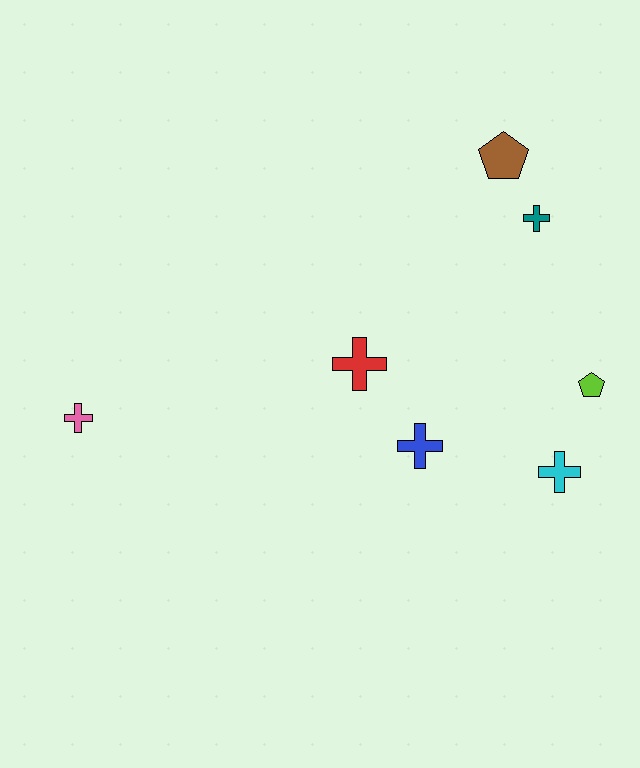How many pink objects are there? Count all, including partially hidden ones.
There is 1 pink object.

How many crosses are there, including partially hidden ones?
There are 5 crosses.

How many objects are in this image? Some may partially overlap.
There are 7 objects.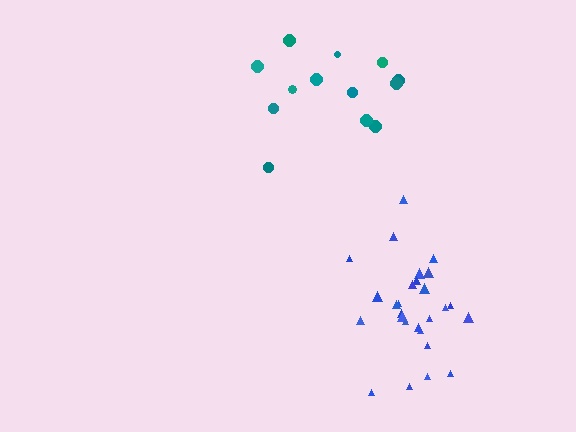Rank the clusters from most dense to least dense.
blue, teal.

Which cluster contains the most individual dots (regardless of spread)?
Blue (27).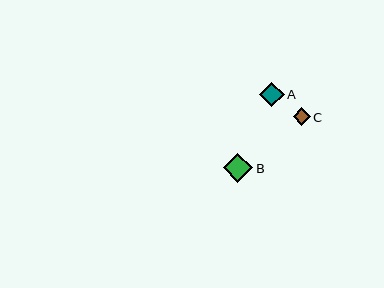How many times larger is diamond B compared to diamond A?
Diamond B is approximately 1.2 times the size of diamond A.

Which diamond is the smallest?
Diamond C is the smallest with a size of approximately 17 pixels.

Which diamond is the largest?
Diamond B is the largest with a size of approximately 29 pixels.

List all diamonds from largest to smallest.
From largest to smallest: B, A, C.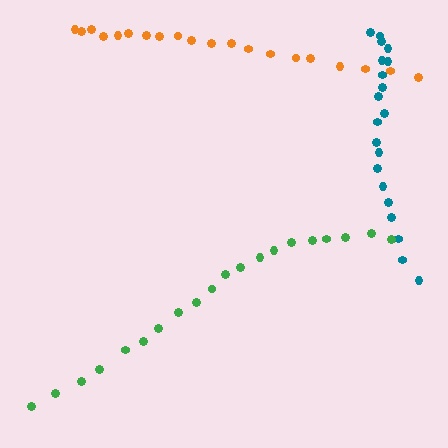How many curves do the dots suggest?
There are 3 distinct paths.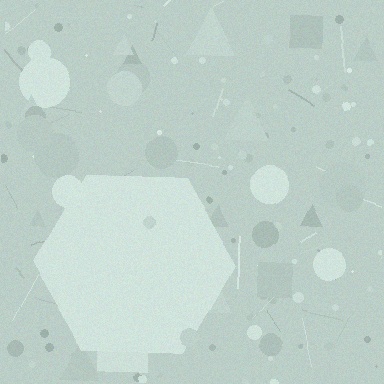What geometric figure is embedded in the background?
A hexagon is embedded in the background.